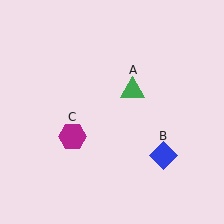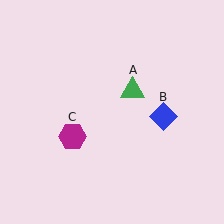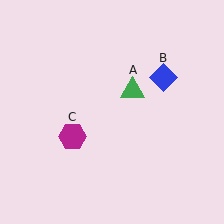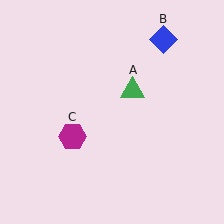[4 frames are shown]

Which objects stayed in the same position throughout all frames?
Green triangle (object A) and magenta hexagon (object C) remained stationary.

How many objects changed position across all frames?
1 object changed position: blue diamond (object B).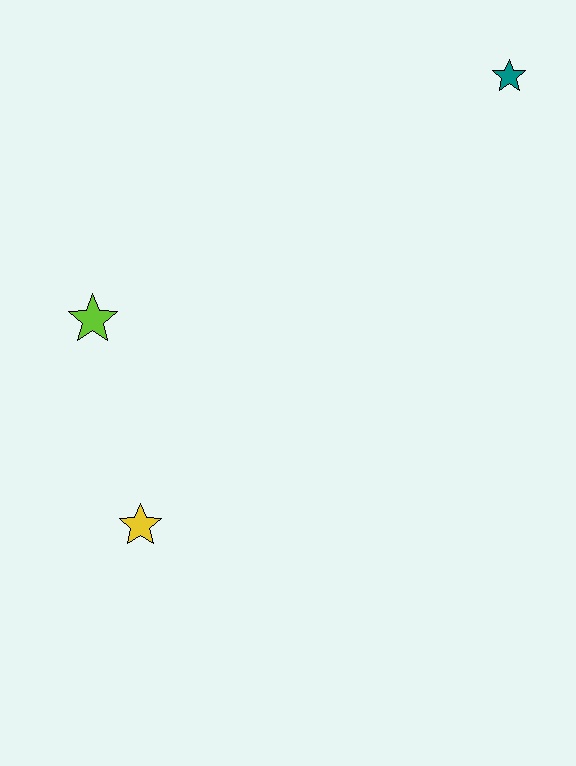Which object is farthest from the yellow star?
The teal star is farthest from the yellow star.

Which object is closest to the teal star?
The lime star is closest to the teal star.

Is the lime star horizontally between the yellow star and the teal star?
No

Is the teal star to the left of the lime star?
No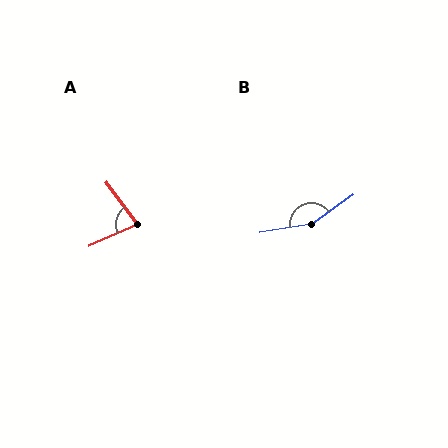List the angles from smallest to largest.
A (77°), B (153°).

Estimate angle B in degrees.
Approximately 153 degrees.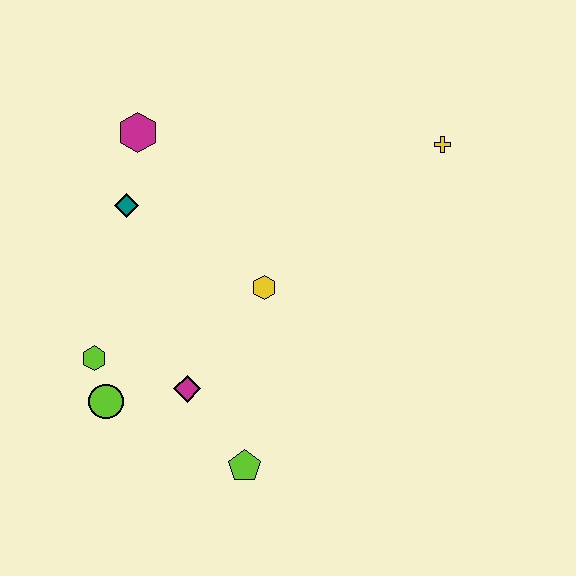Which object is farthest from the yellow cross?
The lime circle is farthest from the yellow cross.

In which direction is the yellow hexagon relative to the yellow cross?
The yellow hexagon is to the left of the yellow cross.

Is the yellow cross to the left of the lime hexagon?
No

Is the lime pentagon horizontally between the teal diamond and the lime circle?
No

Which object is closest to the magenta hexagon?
The teal diamond is closest to the magenta hexagon.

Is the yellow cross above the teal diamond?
Yes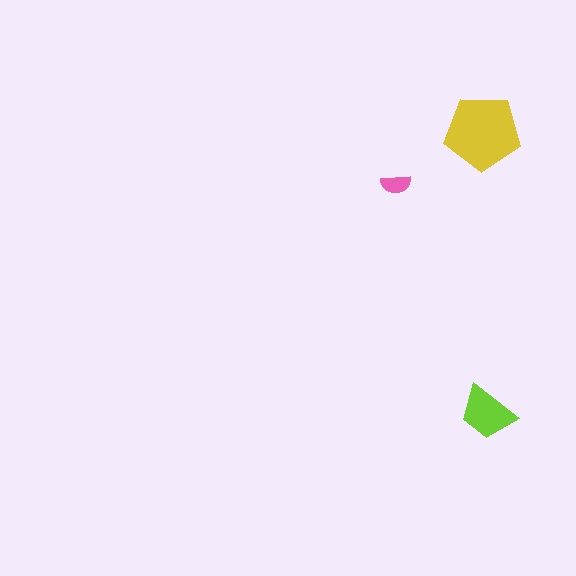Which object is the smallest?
The pink semicircle.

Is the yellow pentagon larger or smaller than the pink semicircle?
Larger.